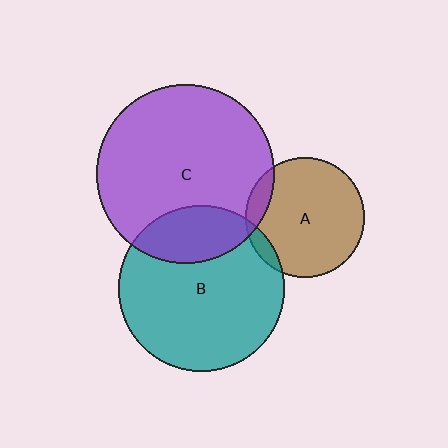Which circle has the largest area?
Circle C (purple).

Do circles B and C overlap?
Yes.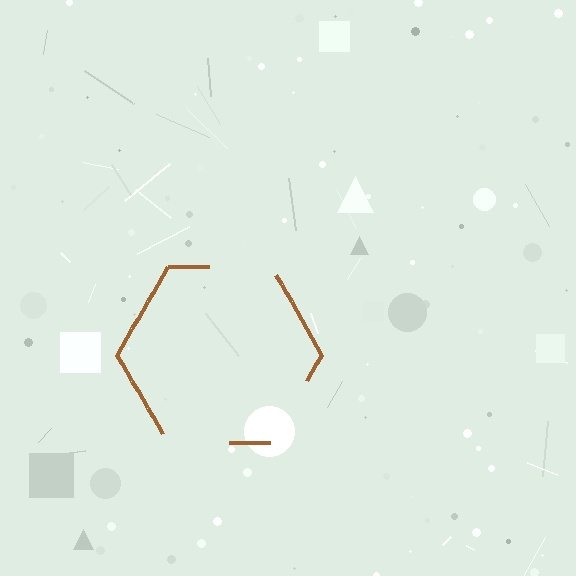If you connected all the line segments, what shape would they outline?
They would outline a hexagon.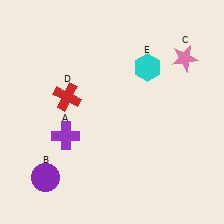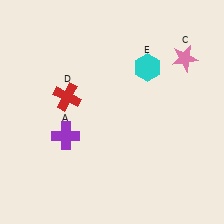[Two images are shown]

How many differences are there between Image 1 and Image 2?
There is 1 difference between the two images.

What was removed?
The purple circle (B) was removed in Image 2.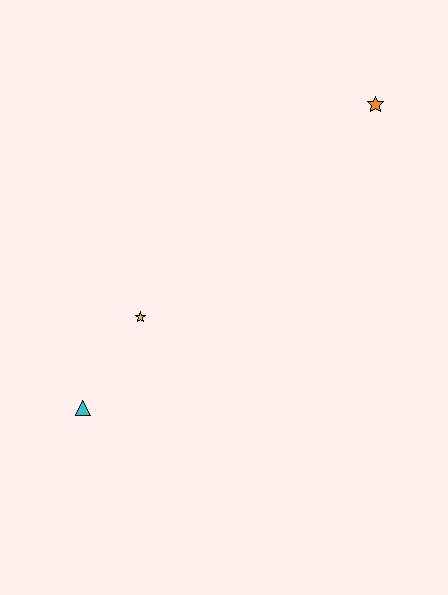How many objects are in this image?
There are 3 objects.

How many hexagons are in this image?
There are no hexagons.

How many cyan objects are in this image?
There is 1 cyan object.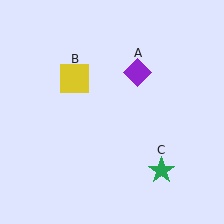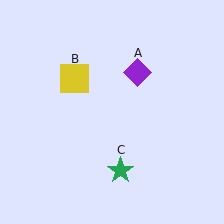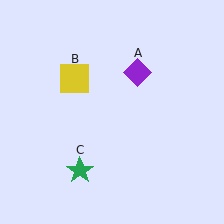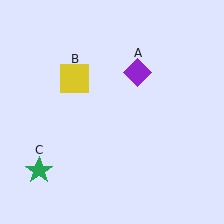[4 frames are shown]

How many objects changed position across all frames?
1 object changed position: green star (object C).